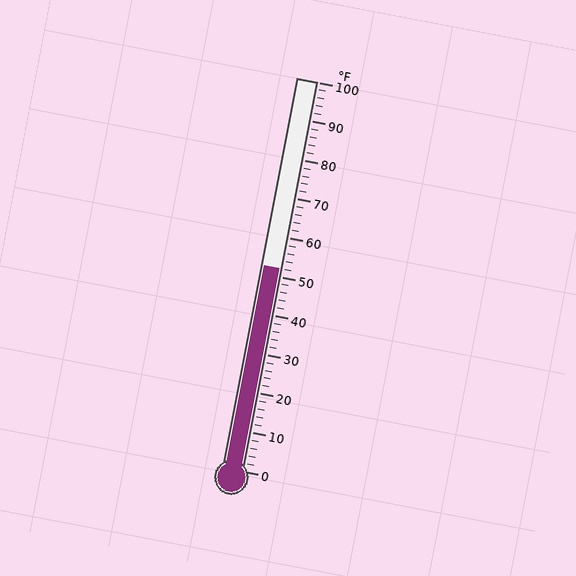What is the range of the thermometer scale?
The thermometer scale ranges from 0°F to 100°F.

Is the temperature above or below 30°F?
The temperature is above 30°F.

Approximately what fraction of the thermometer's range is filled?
The thermometer is filled to approximately 50% of its range.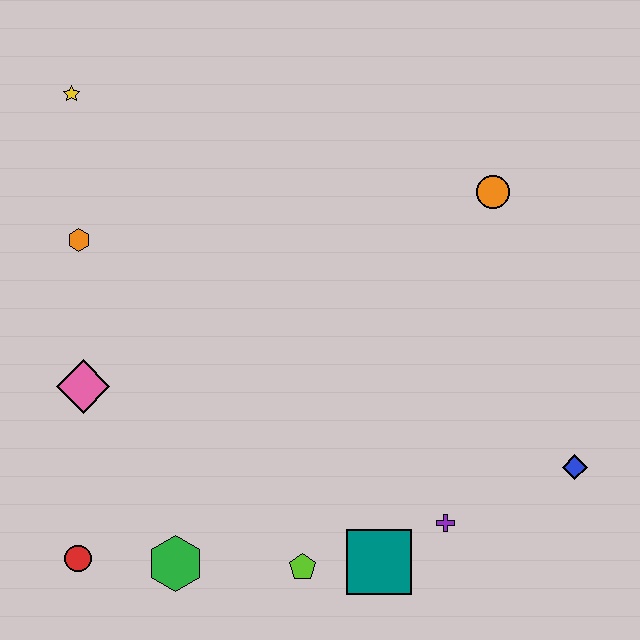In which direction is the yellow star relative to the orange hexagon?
The yellow star is above the orange hexagon.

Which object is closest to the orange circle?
The blue diamond is closest to the orange circle.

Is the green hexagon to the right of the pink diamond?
Yes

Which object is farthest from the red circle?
The orange circle is farthest from the red circle.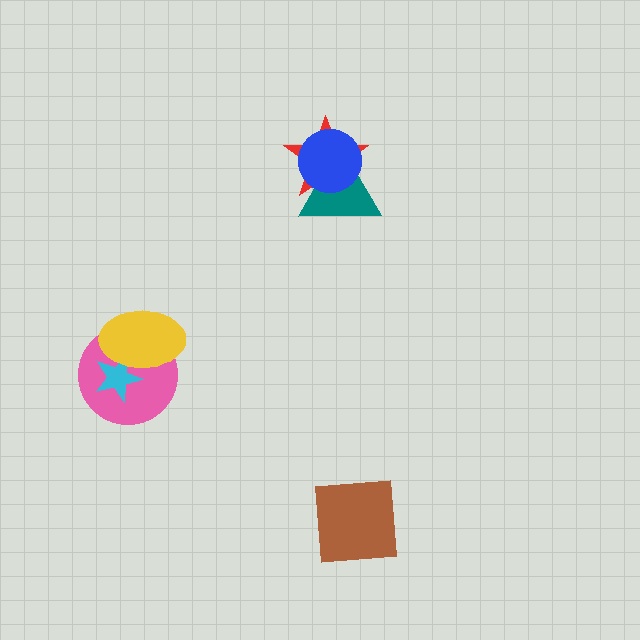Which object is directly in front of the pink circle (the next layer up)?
The cyan star is directly in front of the pink circle.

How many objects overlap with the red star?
2 objects overlap with the red star.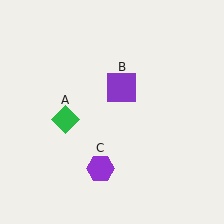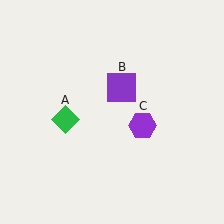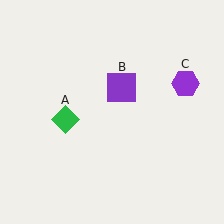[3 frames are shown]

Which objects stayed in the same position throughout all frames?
Green diamond (object A) and purple square (object B) remained stationary.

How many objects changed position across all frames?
1 object changed position: purple hexagon (object C).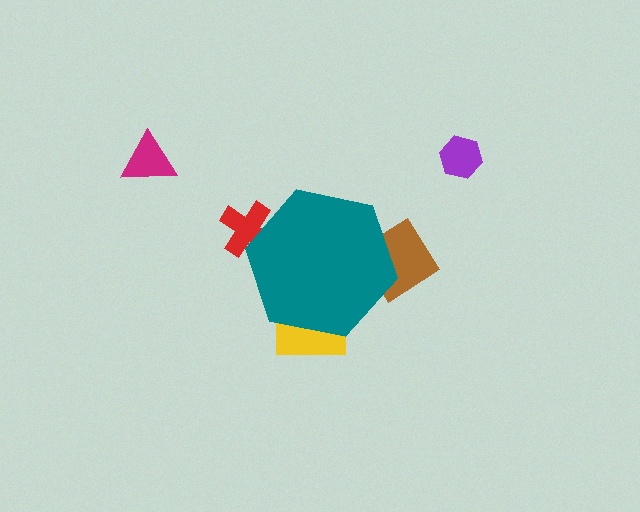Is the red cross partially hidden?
Yes, the red cross is partially hidden behind the teal hexagon.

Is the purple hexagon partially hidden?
No, the purple hexagon is fully visible.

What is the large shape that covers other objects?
A teal hexagon.